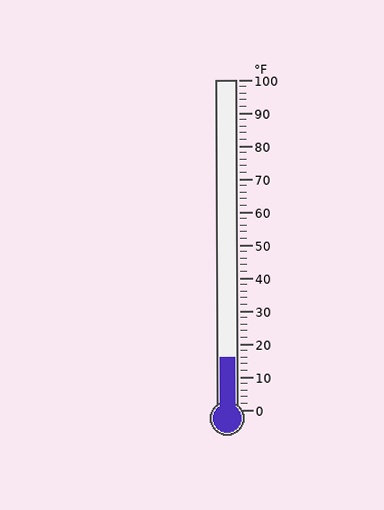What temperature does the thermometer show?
The thermometer shows approximately 16°F.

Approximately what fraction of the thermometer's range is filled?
The thermometer is filled to approximately 15% of its range.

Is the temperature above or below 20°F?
The temperature is below 20°F.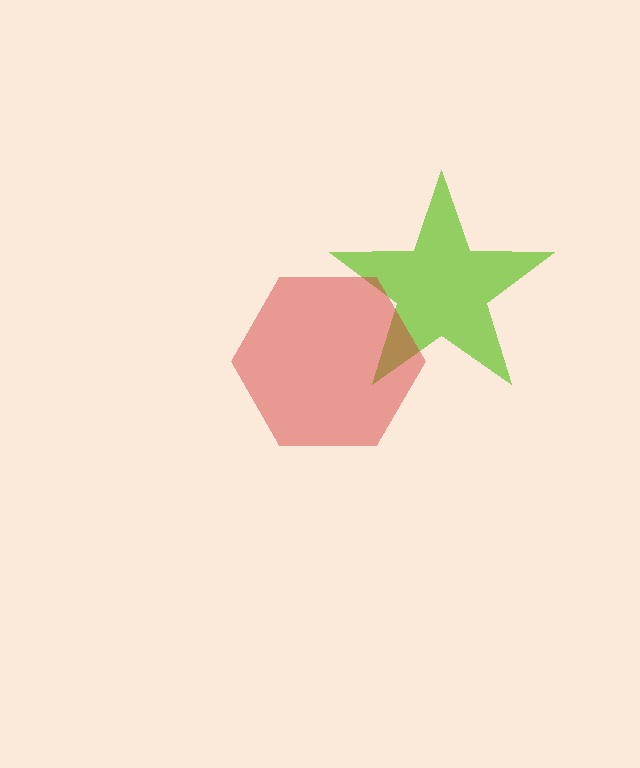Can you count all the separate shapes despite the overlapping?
Yes, there are 2 separate shapes.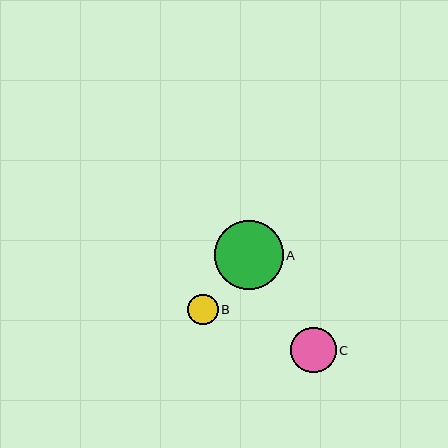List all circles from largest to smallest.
From largest to smallest: A, C, B.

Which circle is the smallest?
Circle B is the smallest with a size of approximately 30 pixels.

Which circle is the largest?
Circle A is the largest with a size of approximately 69 pixels.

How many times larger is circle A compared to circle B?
Circle A is approximately 2.3 times the size of circle B.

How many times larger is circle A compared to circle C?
Circle A is approximately 1.5 times the size of circle C.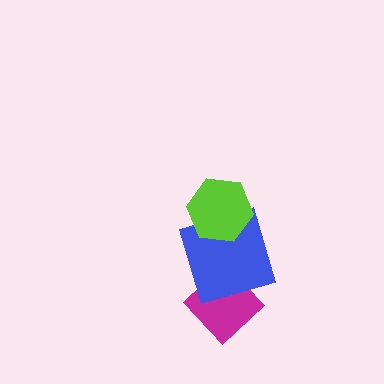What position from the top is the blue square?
The blue square is 2nd from the top.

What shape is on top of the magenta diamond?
The blue square is on top of the magenta diamond.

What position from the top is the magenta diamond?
The magenta diamond is 3rd from the top.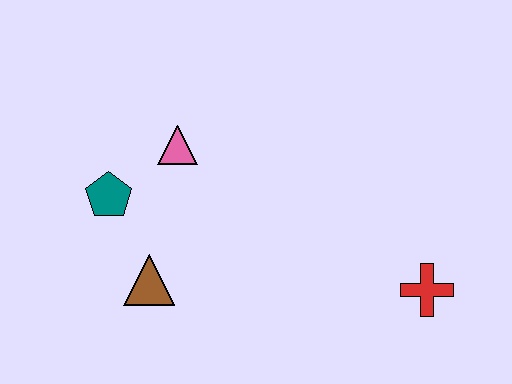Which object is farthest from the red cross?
The teal pentagon is farthest from the red cross.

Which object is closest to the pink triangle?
The teal pentagon is closest to the pink triangle.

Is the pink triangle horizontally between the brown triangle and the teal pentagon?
No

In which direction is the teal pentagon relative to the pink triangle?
The teal pentagon is to the left of the pink triangle.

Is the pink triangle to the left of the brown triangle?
No